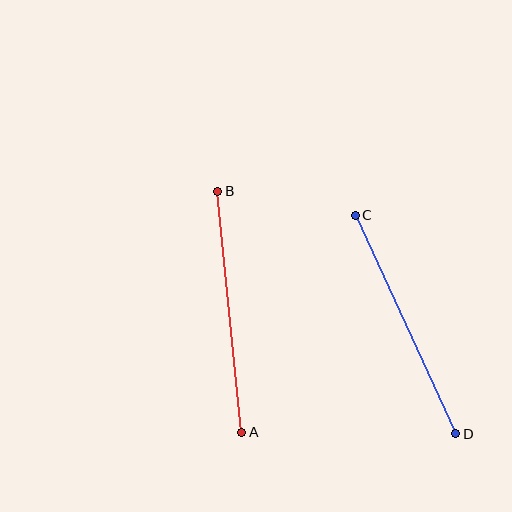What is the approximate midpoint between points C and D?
The midpoint is at approximately (405, 325) pixels.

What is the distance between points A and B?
The distance is approximately 242 pixels.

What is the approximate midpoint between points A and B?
The midpoint is at approximately (230, 312) pixels.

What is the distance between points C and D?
The distance is approximately 241 pixels.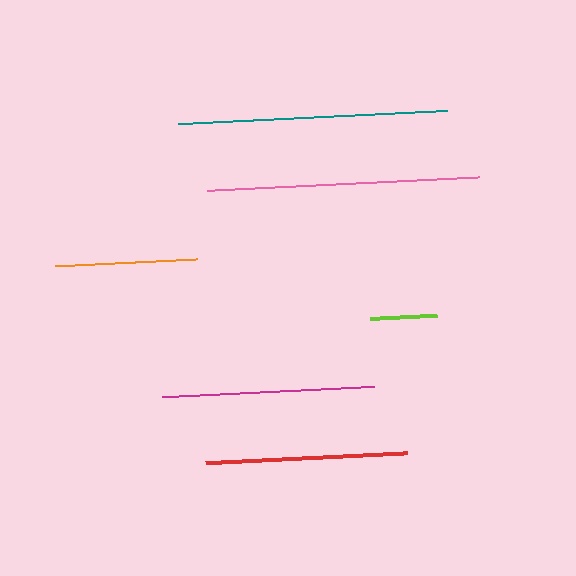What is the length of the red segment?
The red segment is approximately 202 pixels long.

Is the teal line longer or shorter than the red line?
The teal line is longer than the red line.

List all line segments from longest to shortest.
From longest to shortest: pink, teal, magenta, red, orange, lime.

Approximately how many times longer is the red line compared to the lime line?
The red line is approximately 3.0 times the length of the lime line.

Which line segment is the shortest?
The lime line is the shortest at approximately 67 pixels.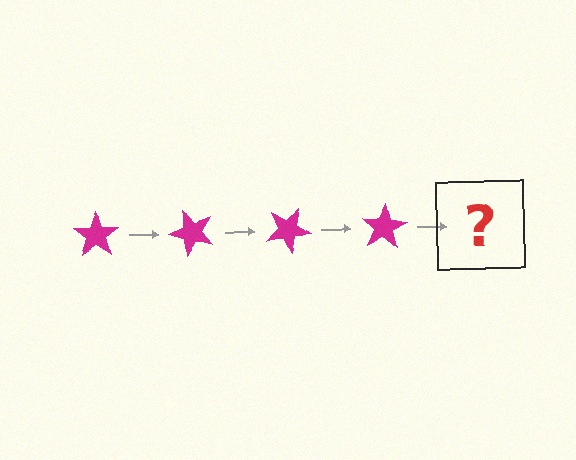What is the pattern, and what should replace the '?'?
The pattern is that the star rotates 50 degrees each step. The '?' should be a magenta star rotated 200 degrees.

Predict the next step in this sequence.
The next step is a magenta star rotated 200 degrees.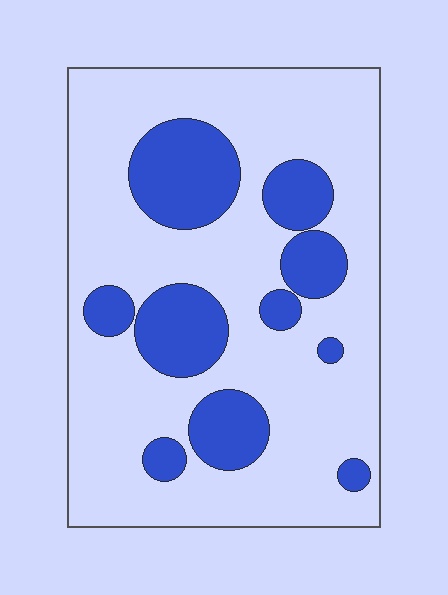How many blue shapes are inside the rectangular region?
10.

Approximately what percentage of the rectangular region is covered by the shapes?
Approximately 25%.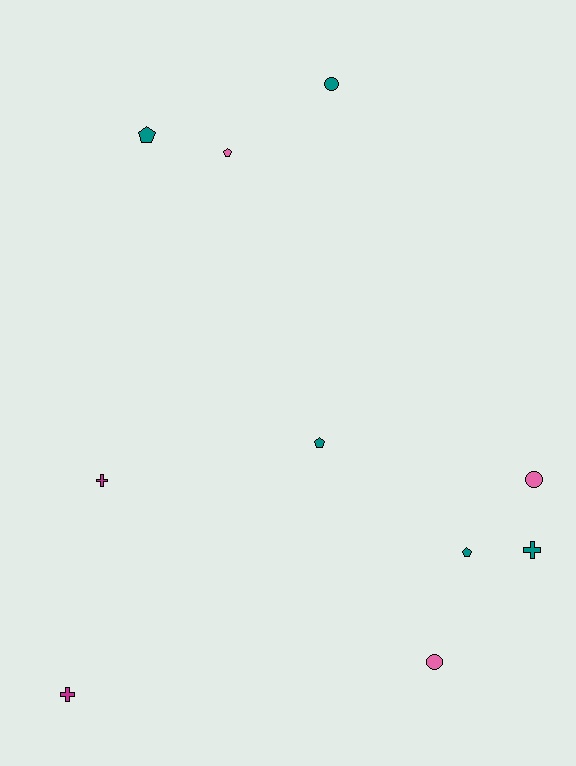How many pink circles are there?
There are 2 pink circles.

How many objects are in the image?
There are 10 objects.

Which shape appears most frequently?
Pentagon, with 4 objects.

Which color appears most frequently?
Teal, with 5 objects.